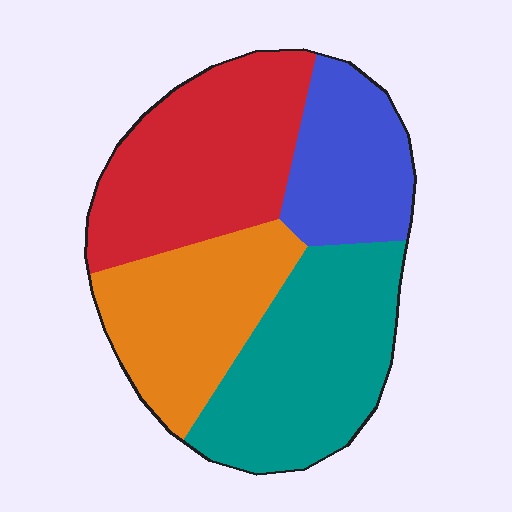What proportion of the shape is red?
Red covers 30% of the shape.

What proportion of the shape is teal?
Teal covers around 30% of the shape.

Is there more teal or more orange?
Teal.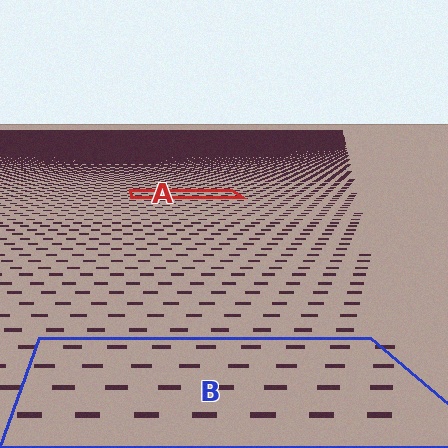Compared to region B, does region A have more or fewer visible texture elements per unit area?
Region A has more texture elements per unit area — they are packed more densely because it is farther away.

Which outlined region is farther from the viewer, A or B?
Region A is farther from the viewer — the texture elements inside it appear smaller and more densely packed.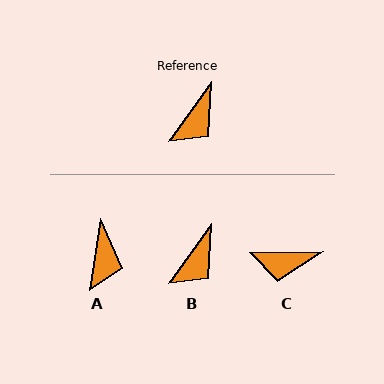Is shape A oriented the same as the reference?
No, it is off by about 27 degrees.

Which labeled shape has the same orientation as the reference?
B.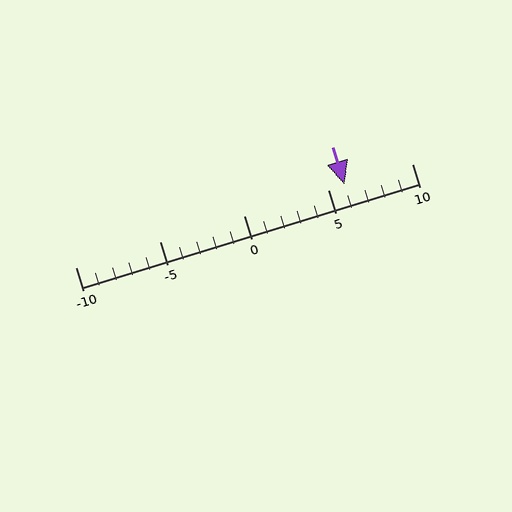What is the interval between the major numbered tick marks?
The major tick marks are spaced 5 units apart.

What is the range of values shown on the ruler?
The ruler shows values from -10 to 10.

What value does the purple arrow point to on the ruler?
The purple arrow points to approximately 6.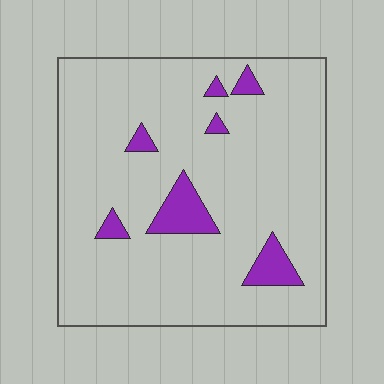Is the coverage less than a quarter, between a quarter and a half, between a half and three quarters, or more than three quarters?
Less than a quarter.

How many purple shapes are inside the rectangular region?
7.